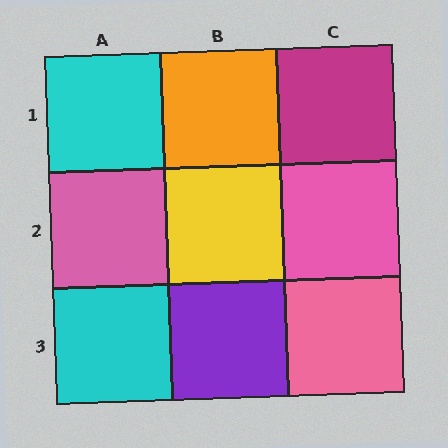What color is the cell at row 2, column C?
Pink.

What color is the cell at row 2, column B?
Yellow.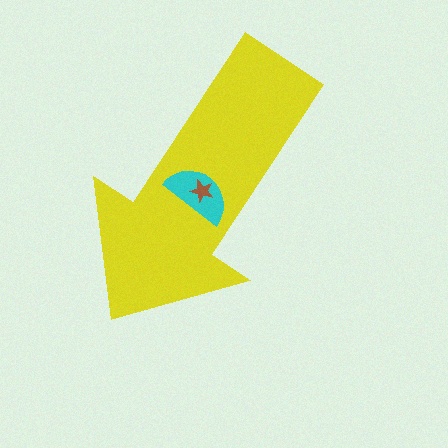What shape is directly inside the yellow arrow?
The cyan semicircle.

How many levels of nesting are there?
3.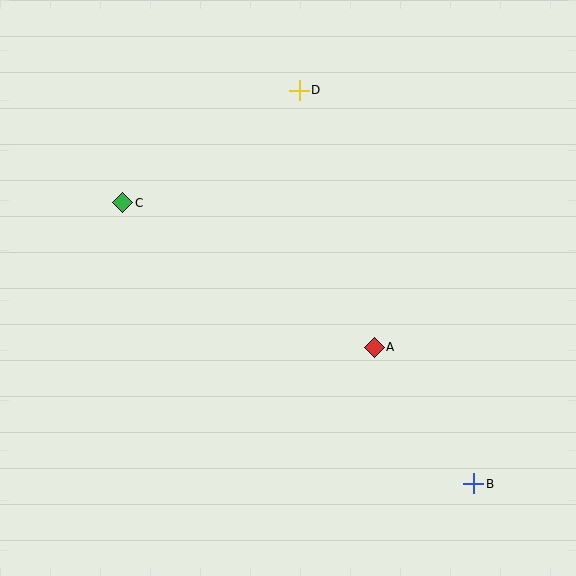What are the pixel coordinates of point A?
Point A is at (374, 347).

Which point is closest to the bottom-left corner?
Point C is closest to the bottom-left corner.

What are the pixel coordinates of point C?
Point C is at (123, 203).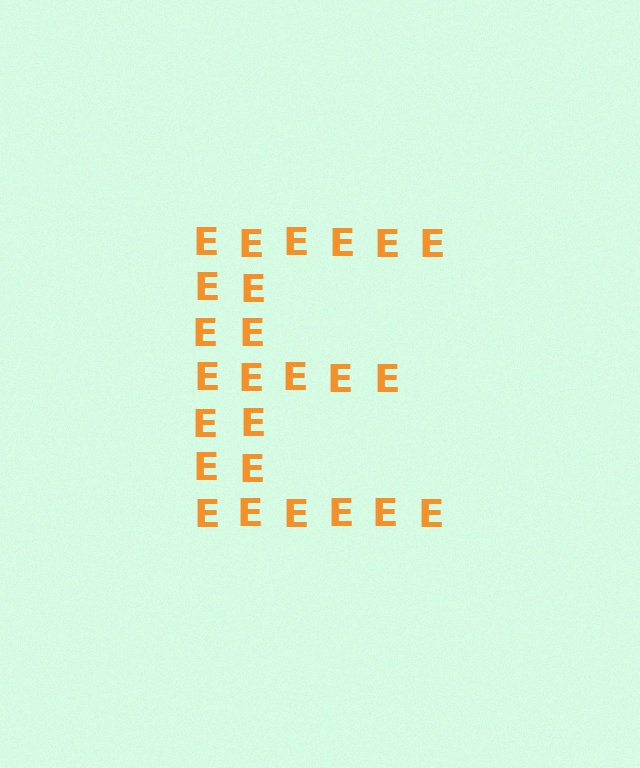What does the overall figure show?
The overall figure shows the letter E.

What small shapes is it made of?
It is made of small letter E's.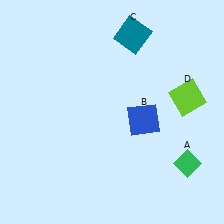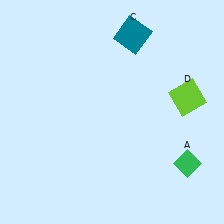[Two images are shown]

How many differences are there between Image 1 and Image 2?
There is 1 difference between the two images.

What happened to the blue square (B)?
The blue square (B) was removed in Image 2. It was in the bottom-right area of Image 1.